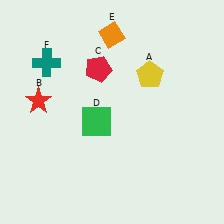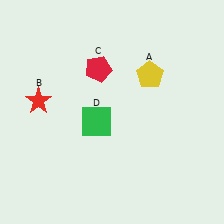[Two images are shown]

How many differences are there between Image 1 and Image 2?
There are 2 differences between the two images.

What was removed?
The teal cross (F), the orange diamond (E) were removed in Image 2.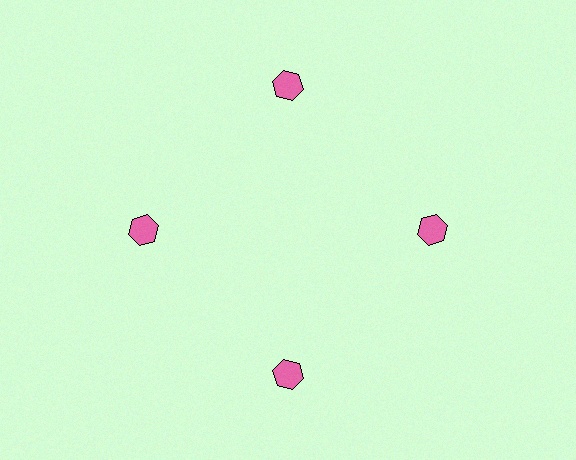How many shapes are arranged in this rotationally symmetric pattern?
There are 4 shapes, arranged in 4 groups of 1.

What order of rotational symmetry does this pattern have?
This pattern has 4-fold rotational symmetry.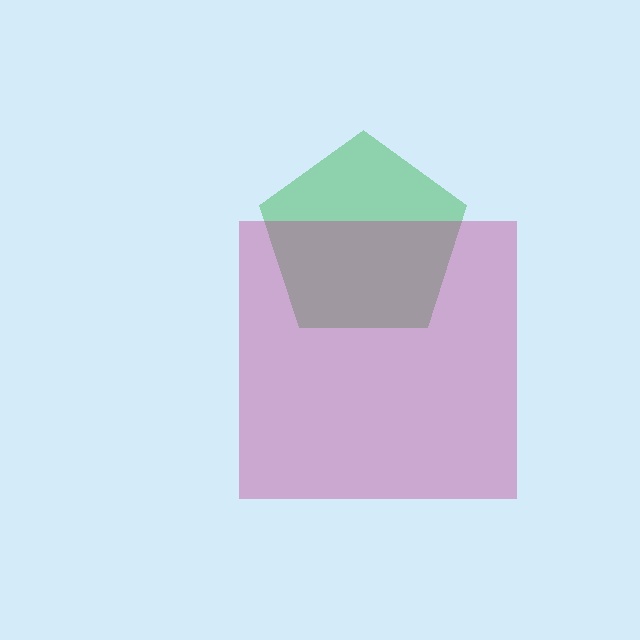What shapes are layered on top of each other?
The layered shapes are: a green pentagon, a magenta square.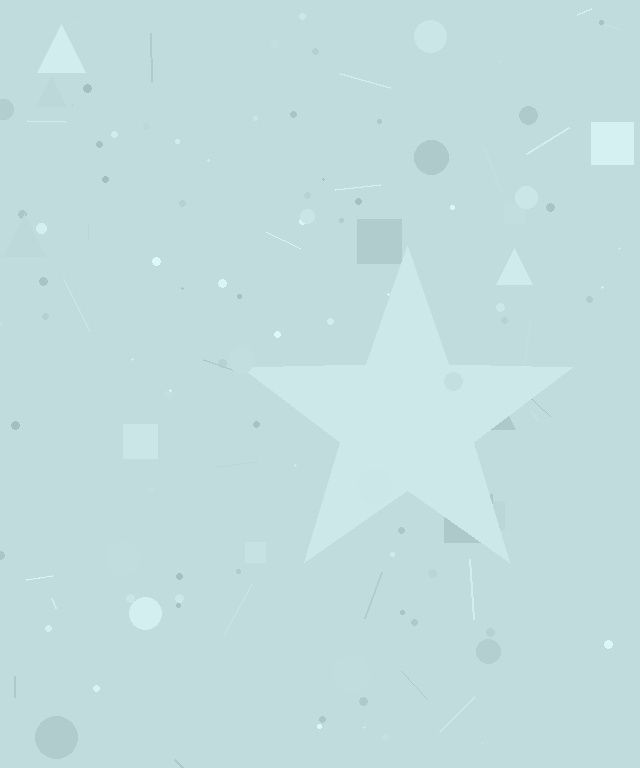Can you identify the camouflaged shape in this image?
The camouflaged shape is a star.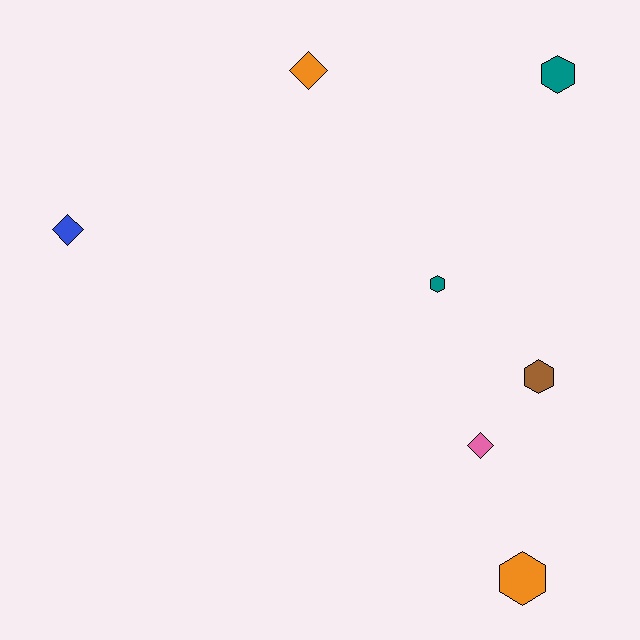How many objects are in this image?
There are 7 objects.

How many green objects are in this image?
There are no green objects.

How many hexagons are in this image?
There are 4 hexagons.